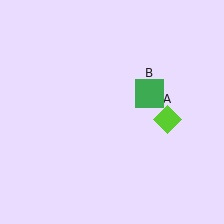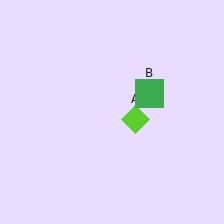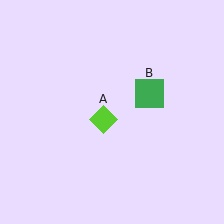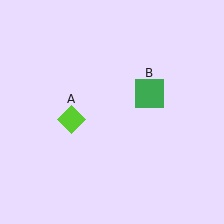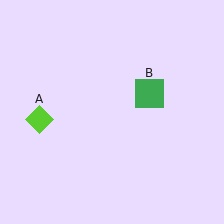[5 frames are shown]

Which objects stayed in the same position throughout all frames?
Green square (object B) remained stationary.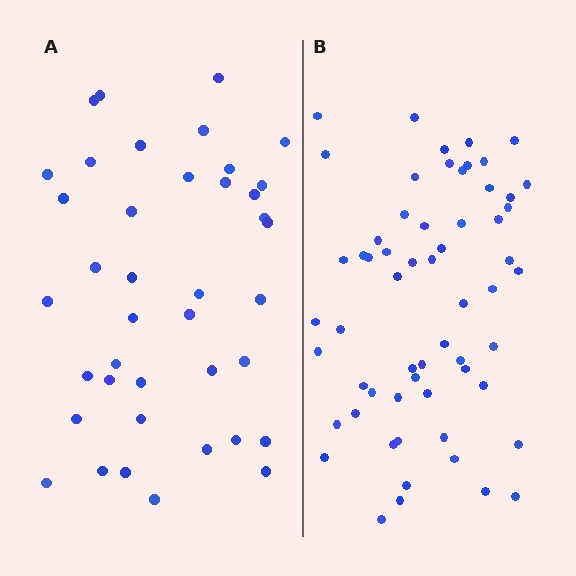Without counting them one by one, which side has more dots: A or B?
Region B (the right region) has more dots.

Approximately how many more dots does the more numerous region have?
Region B has approximately 20 more dots than region A.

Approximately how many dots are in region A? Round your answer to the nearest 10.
About 40 dots.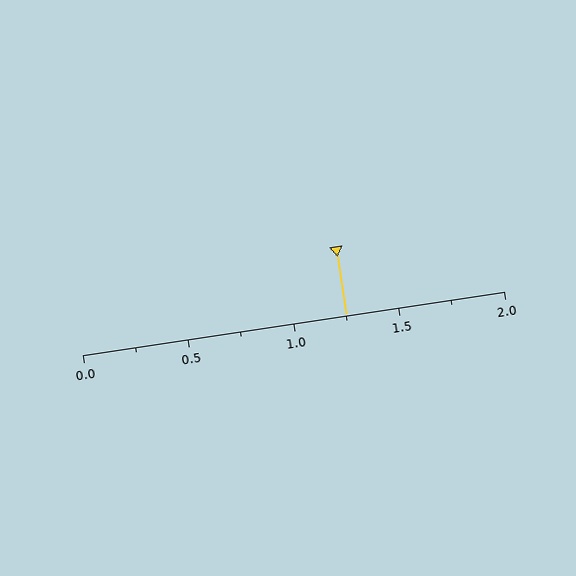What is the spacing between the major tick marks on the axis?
The major ticks are spaced 0.5 apart.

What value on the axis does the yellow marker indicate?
The marker indicates approximately 1.25.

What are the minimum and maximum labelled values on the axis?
The axis runs from 0.0 to 2.0.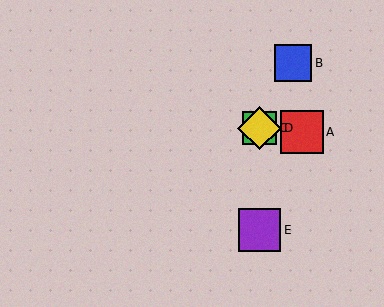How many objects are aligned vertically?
3 objects (C, D, E) are aligned vertically.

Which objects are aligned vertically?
Objects C, D, E are aligned vertically.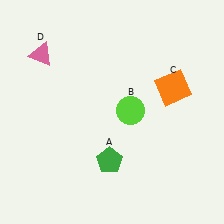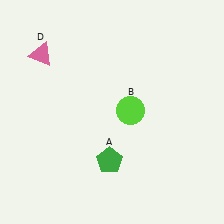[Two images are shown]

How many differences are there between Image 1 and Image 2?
There is 1 difference between the two images.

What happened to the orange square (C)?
The orange square (C) was removed in Image 2. It was in the top-right area of Image 1.